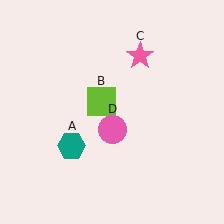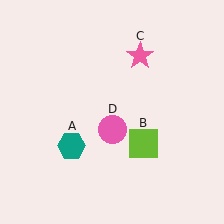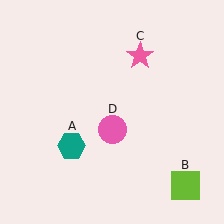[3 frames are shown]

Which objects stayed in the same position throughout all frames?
Teal hexagon (object A) and pink star (object C) and pink circle (object D) remained stationary.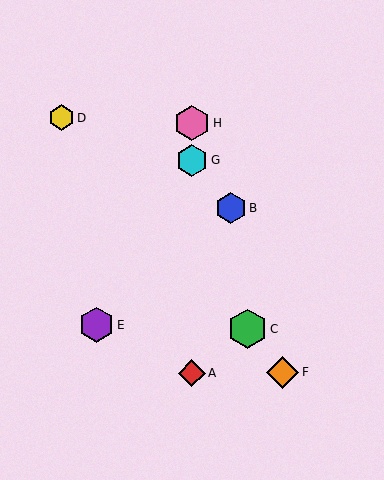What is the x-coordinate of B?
Object B is at x≈231.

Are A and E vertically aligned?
No, A is at x≈192 and E is at x≈97.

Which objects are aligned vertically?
Objects A, G, H are aligned vertically.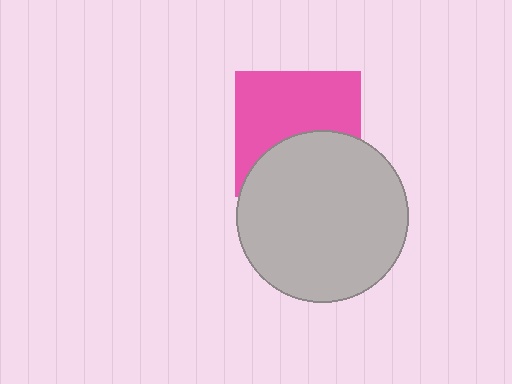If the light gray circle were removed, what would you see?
You would see the complete pink square.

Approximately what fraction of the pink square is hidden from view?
Roughly 43% of the pink square is hidden behind the light gray circle.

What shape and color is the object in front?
The object in front is a light gray circle.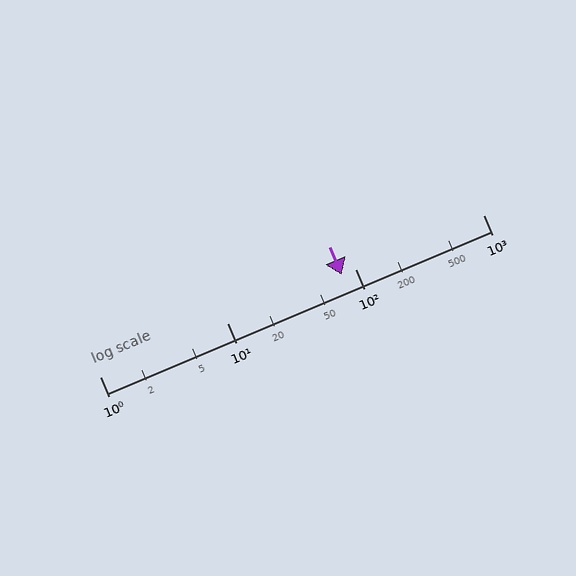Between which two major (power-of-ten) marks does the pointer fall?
The pointer is between 10 and 100.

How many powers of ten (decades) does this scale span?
The scale spans 3 decades, from 1 to 1000.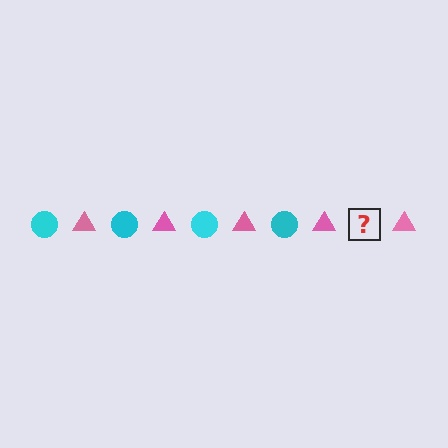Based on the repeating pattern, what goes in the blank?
The blank should be a cyan circle.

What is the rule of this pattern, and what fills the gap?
The rule is that the pattern alternates between cyan circle and pink triangle. The gap should be filled with a cyan circle.